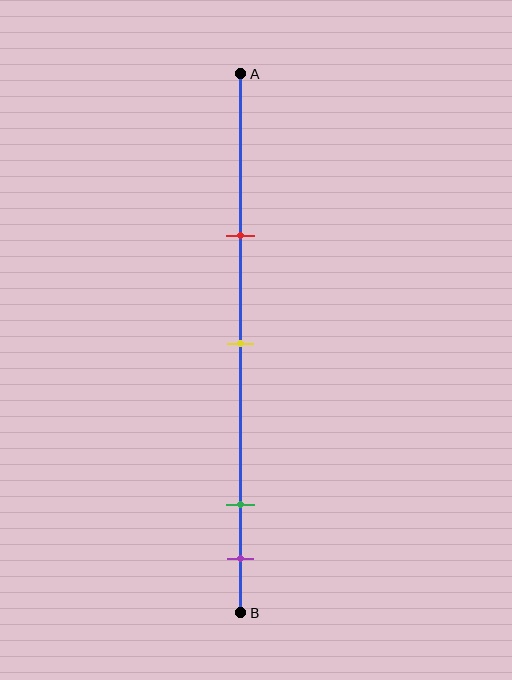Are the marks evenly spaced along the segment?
No, the marks are not evenly spaced.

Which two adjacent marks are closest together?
The green and purple marks are the closest adjacent pair.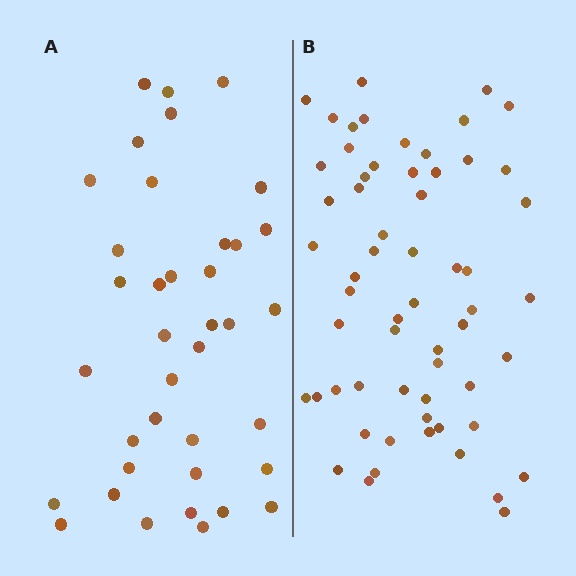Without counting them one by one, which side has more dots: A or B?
Region B (the right region) has more dots.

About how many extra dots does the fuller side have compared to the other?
Region B has approximately 20 more dots than region A.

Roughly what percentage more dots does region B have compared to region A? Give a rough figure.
About 60% more.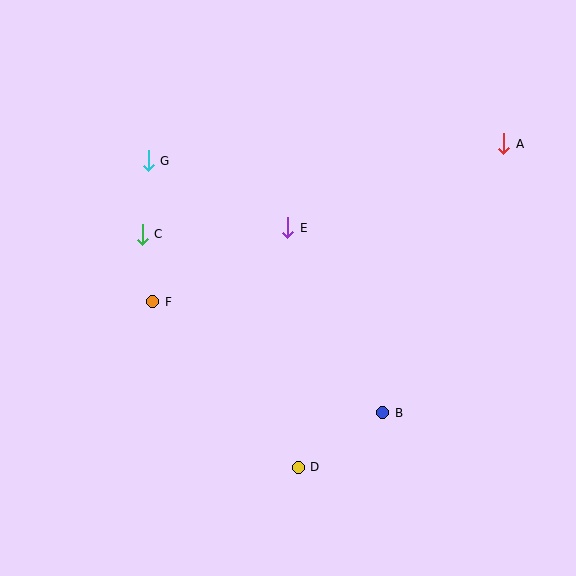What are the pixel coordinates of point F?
Point F is at (153, 302).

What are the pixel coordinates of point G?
Point G is at (148, 161).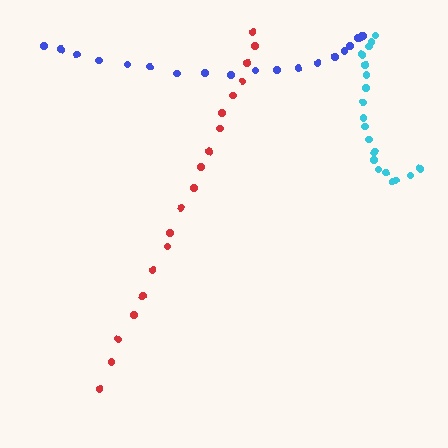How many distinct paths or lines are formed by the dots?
There are 3 distinct paths.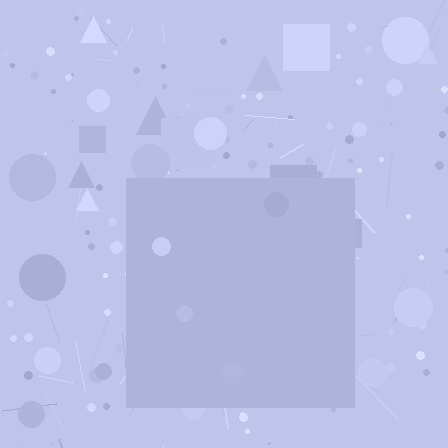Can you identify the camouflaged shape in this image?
The camouflaged shape is a square.